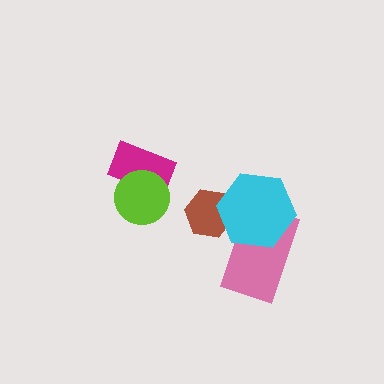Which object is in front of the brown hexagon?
The cyan hexagon is in front of the brown hexagon.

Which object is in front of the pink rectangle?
The cyan hexagon is in front of the pink rectangle.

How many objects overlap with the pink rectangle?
1 object overlaps with the pink rectangle.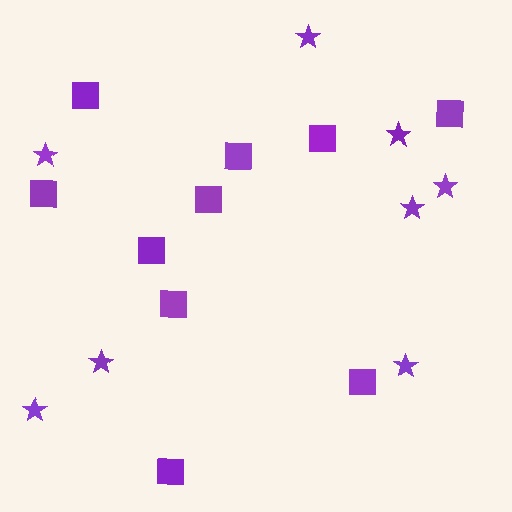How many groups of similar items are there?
There are 2 groups: one group of squares (10) and one group of stars (8).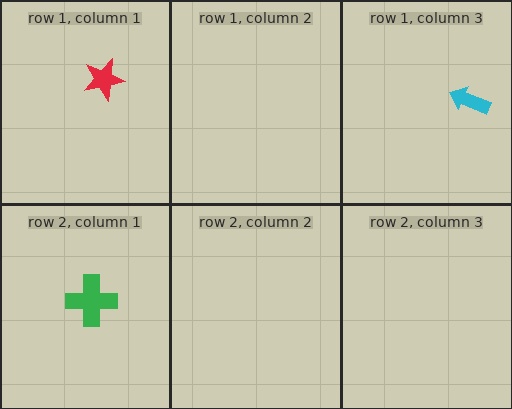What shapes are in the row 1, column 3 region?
The cyan arrow.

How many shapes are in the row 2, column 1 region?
1.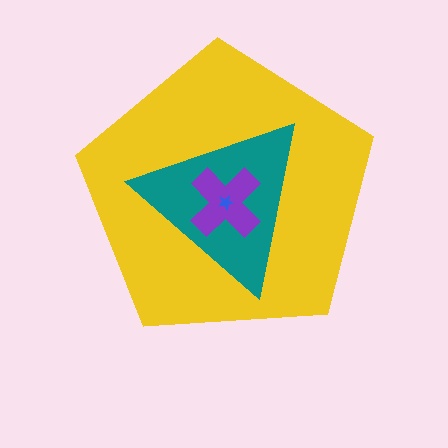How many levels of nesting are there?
4.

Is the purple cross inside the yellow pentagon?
Yes.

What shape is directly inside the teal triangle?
The purple cross.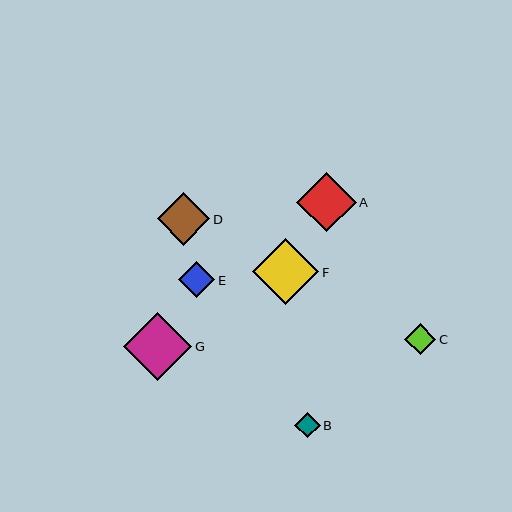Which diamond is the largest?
Diamond G is the largest with a size of approximately 68 pixels.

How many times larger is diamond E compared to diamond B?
Diamond E is approximately 1.4 times the size of diamond B.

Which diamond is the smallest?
Diamond B is the smallest with a size of approximately 26 pixels.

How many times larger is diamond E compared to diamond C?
Diamond E is approximately 1.2 times the size of diamond C.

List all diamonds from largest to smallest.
From largest to smallest: G, F, A, D, E, C, B.